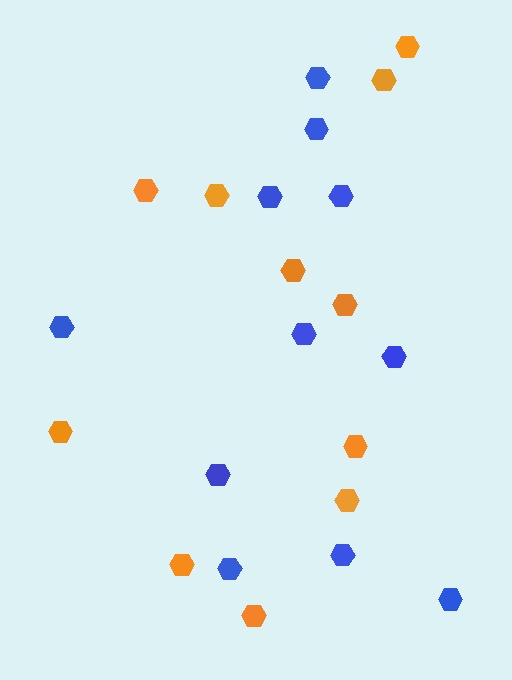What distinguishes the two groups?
There are 2 groups: one group of orange hexagons (11) and one group of blue hexagons (11).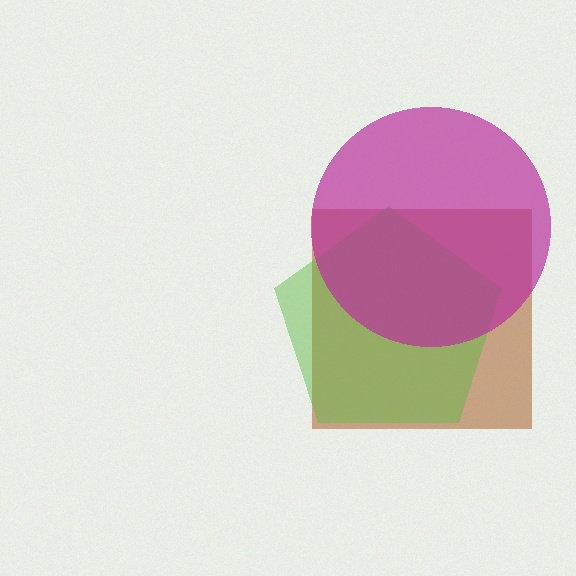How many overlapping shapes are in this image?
There are 3 overlapping shapes in the image.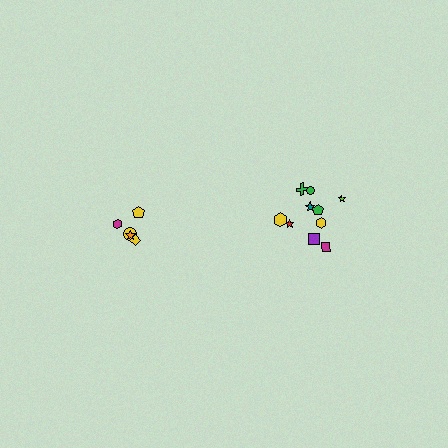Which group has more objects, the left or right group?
The right group.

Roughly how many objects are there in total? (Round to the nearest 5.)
Roughly 15 objects in total.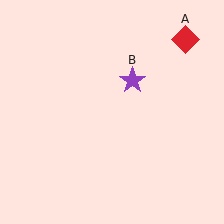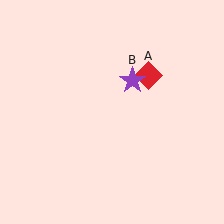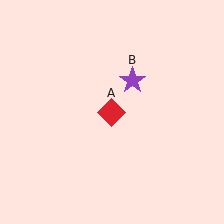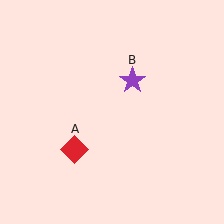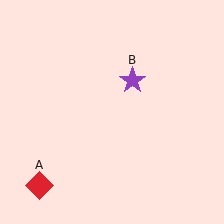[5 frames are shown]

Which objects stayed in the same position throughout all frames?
Purple star (object B) remained stationary.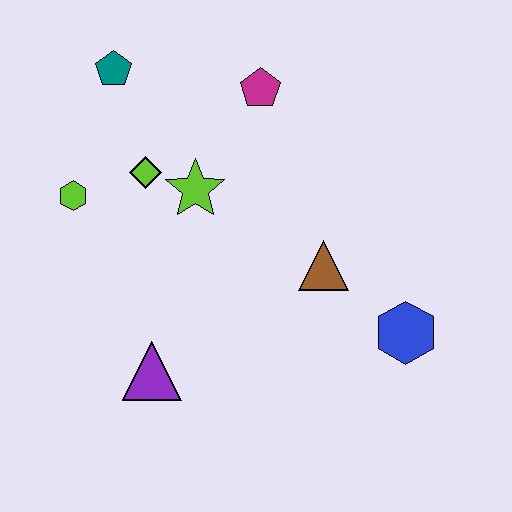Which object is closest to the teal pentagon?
The lime diamond is closest to the teal pentagon.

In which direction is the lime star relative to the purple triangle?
The lime star is above the purple triangle.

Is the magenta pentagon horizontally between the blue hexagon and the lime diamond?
Yes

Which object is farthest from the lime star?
The blue hexagon is farthest from the lime star.